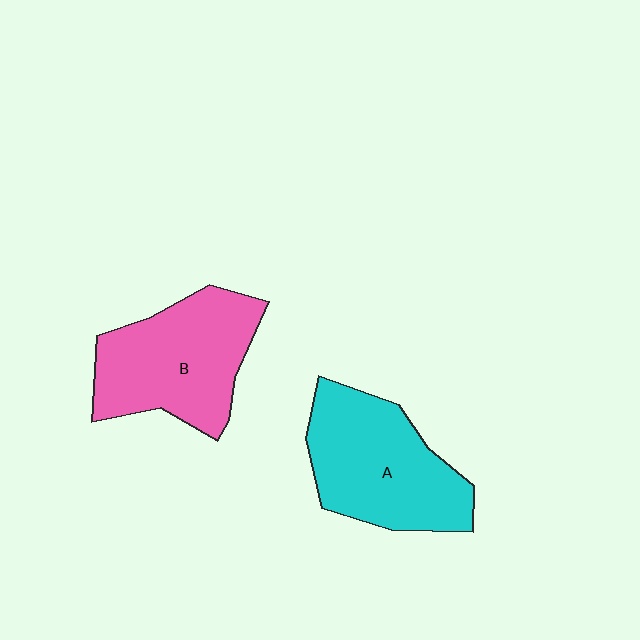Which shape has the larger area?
Shape A (cyan).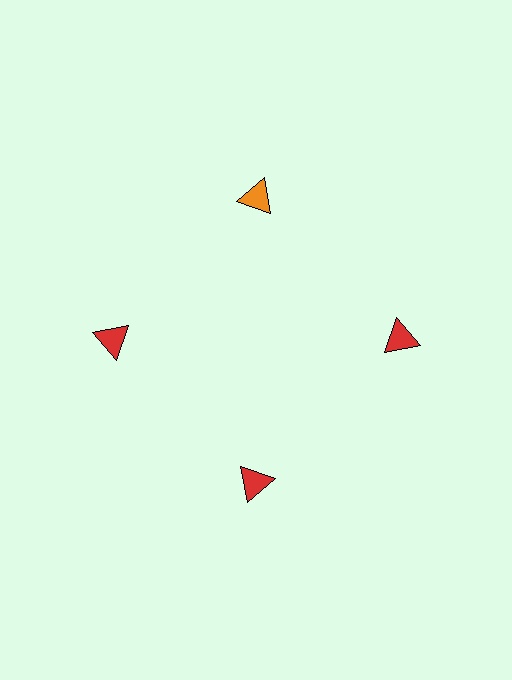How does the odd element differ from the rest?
It has a different color: orange instead of red.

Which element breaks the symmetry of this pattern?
The orange triangle at roughly the 12 o'clock position breaks the symmetry. All other shapes are red triangles.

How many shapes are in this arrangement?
There are 4 shapes arranged in a ring pattern.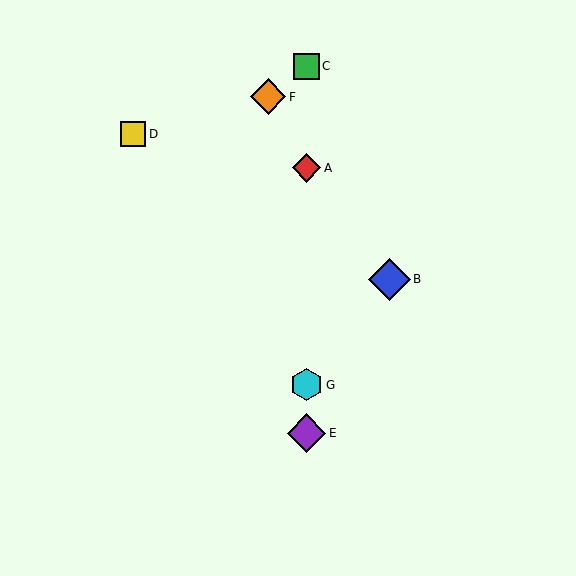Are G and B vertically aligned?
No, G is at x≈306 and B is at x≈389.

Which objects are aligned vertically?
Objects A, C, E, G are aligned vertically.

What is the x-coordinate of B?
Object B is at x≈389.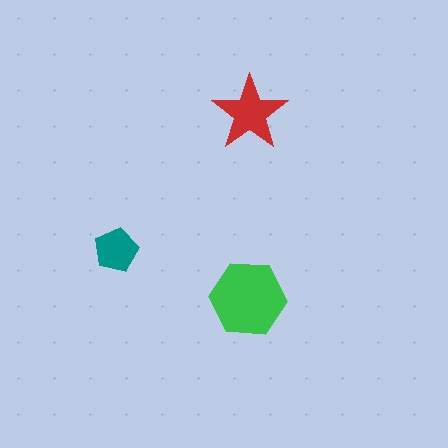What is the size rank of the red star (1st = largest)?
2nd.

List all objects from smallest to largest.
The teal pentagon, the red star, the green hexagon.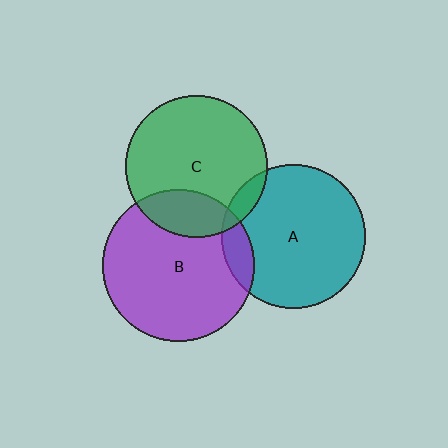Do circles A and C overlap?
Yes.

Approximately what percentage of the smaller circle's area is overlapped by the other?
Approximately 10%.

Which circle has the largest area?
Circle B (purple).